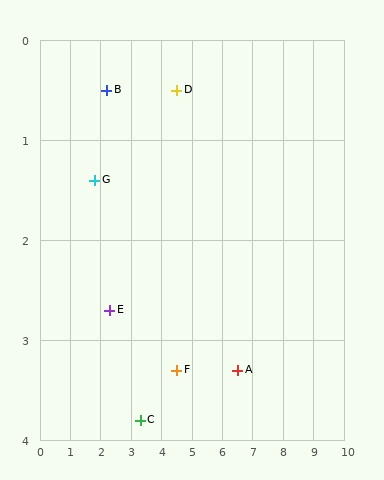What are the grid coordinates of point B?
Point B is at approximately (2.2, 0.5).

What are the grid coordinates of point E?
Point E is at approximately (2.3, 2.7).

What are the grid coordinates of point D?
Point D is at approximately (4.5, 0.5).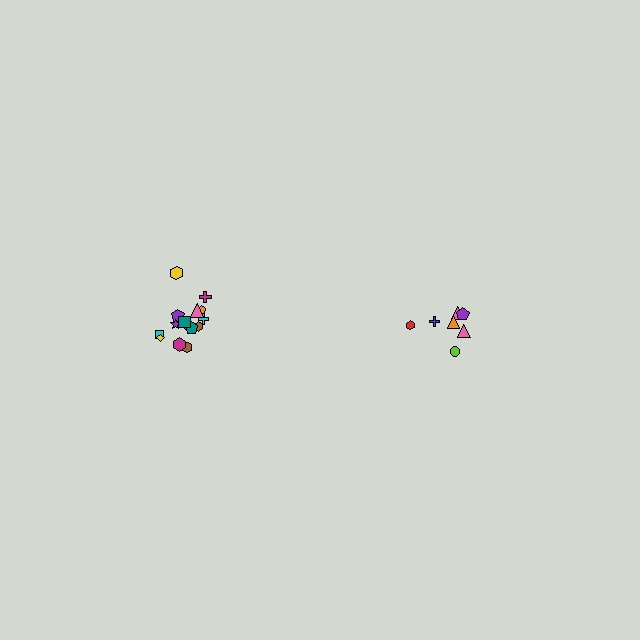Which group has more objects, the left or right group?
The left group.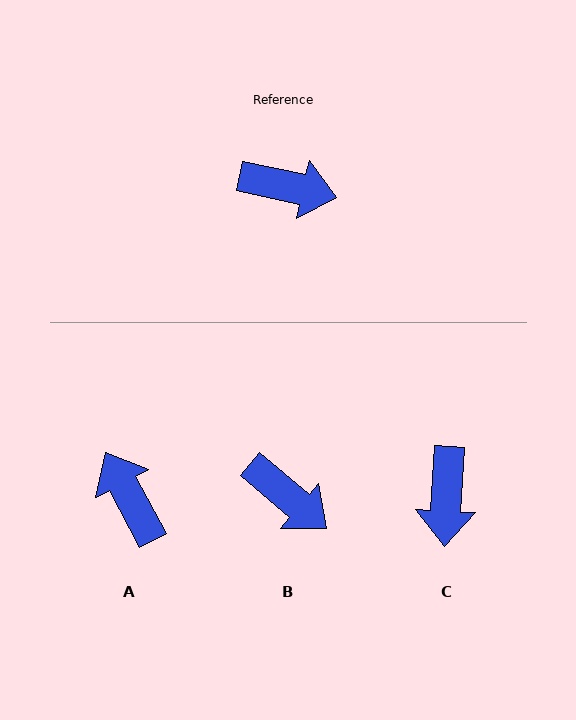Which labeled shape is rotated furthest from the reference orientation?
A, about 130 degrees away.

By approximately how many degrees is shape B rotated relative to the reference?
Approximately 28 degrees clockwise.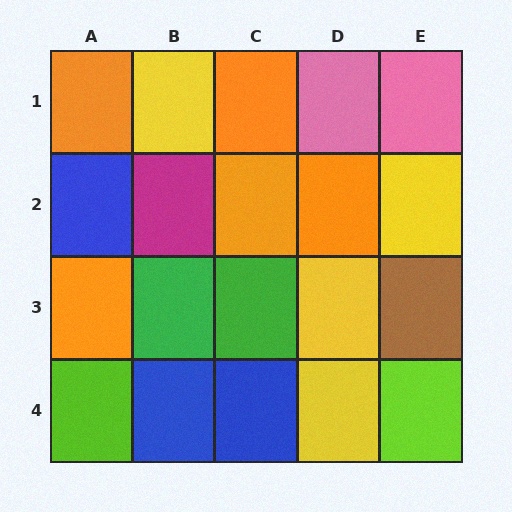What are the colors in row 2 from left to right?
Blue, magenta, orange, orange, yellow.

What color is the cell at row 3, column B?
Green.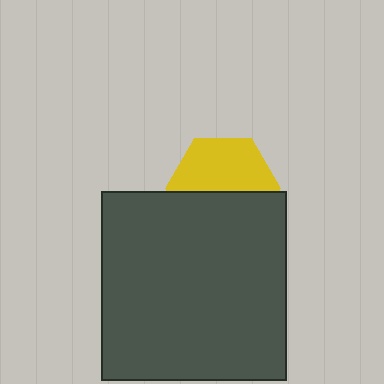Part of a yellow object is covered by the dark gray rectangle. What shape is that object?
It is a hexagon.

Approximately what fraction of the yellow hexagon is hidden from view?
Roughly 46% of the yellow hexagon is hidden behind the dark gray rectangle.